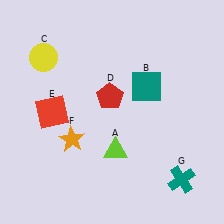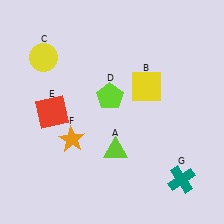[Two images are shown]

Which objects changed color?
B changed from teal to yellow. D changed from red to lime.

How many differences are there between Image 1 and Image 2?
There are 2 differences between the two images.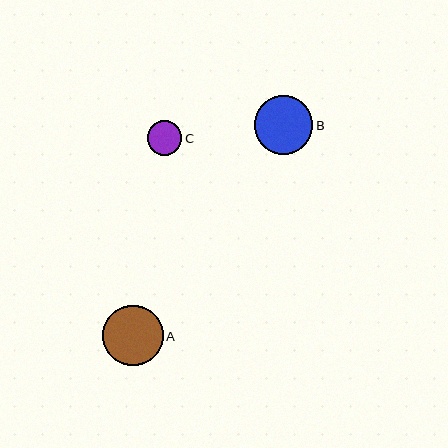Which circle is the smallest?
Circle C is the smallest with a size of approximately 35 pixels.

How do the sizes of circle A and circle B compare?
Circle A and circle B are approximately the same size.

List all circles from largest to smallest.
From largest to smallest: A, B, C.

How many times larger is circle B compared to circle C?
Circle B is approximately 1.7 times the size of circle C.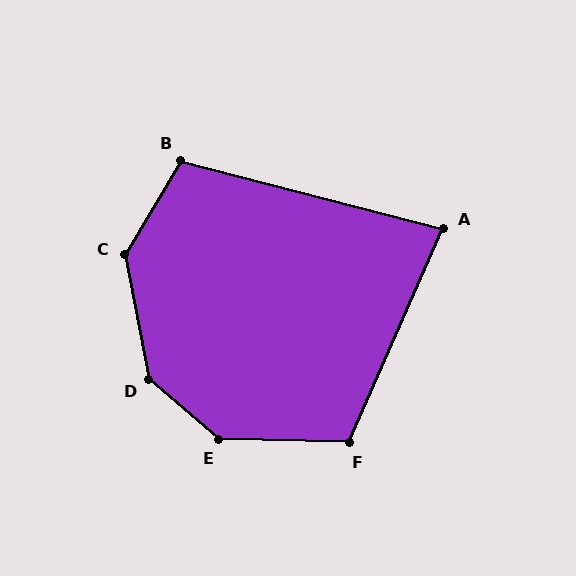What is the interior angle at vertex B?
Approximately 106 degrees (obtuse).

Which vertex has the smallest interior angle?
A, at approximately 81 degrees.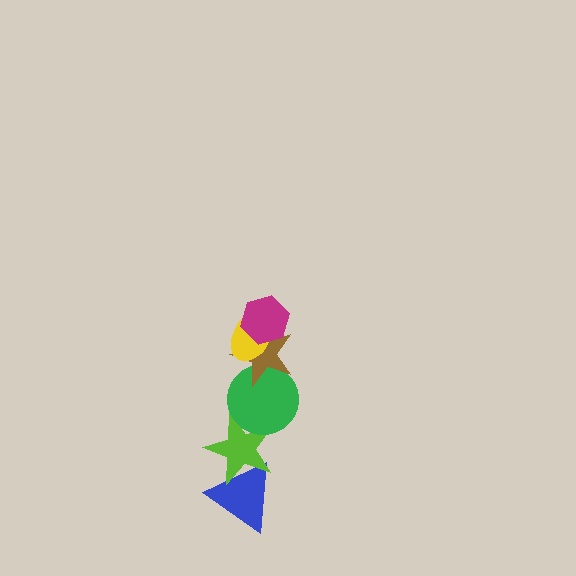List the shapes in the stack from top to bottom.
From top to bottom: the magenta hexagon, the yellow ellipse, the brown star, the green circle, the lime star, the blue triangle.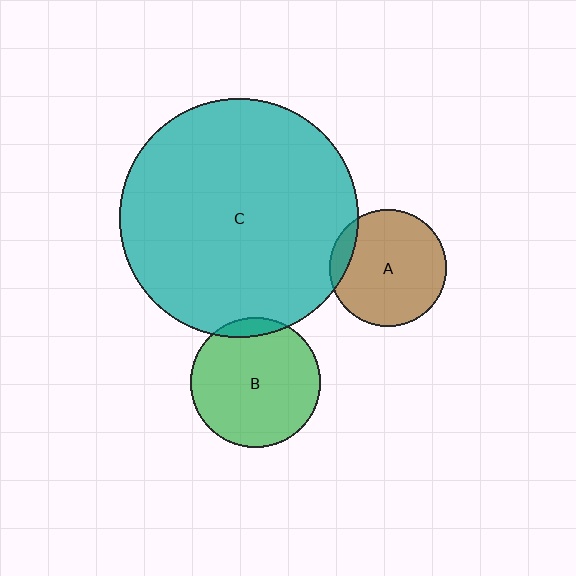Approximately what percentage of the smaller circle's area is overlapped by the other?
Approximately 5%.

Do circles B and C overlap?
Yes.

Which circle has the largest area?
Circle C (teal).